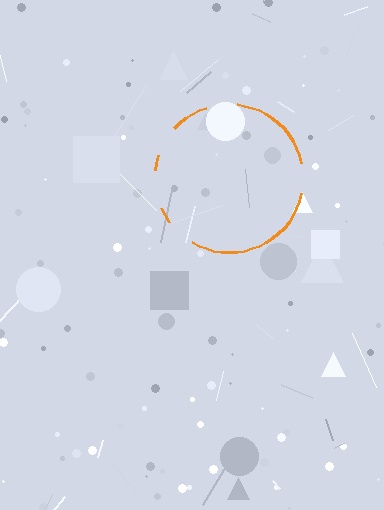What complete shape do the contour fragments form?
The contour fragments form a circle.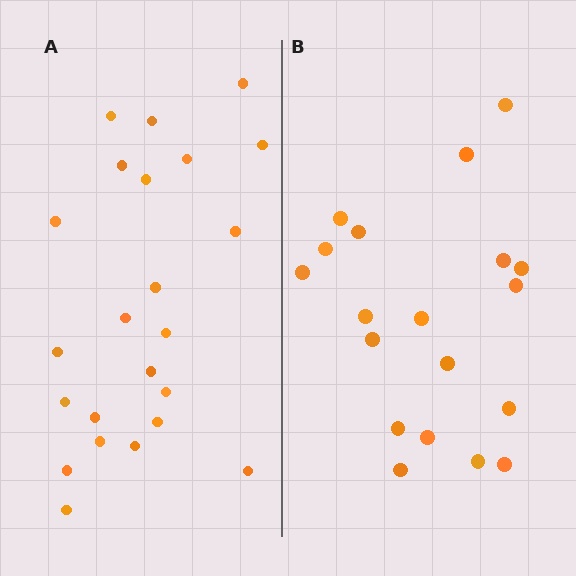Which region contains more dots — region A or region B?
Region A (the left region) has more dots.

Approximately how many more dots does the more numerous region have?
Region A has about 4 more dots than region B.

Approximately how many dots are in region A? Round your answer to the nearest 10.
About 20 dots. (The exact count is 23, which rounds to 20.)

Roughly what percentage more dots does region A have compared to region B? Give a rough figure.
About 20% more.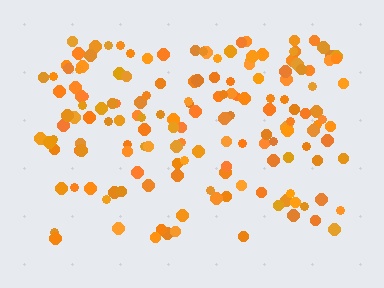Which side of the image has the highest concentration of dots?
The top.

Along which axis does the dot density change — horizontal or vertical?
Vertical.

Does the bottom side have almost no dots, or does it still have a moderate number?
Still a moderate number, just noticeably fewer than the top.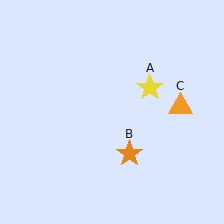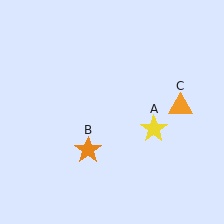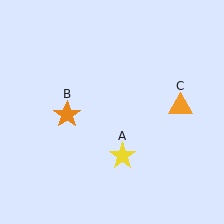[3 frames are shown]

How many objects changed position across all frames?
2 objects changed position: yellow star (object A), orange star (object B).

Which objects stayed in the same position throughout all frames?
Orange triangle (object C) remained stationary.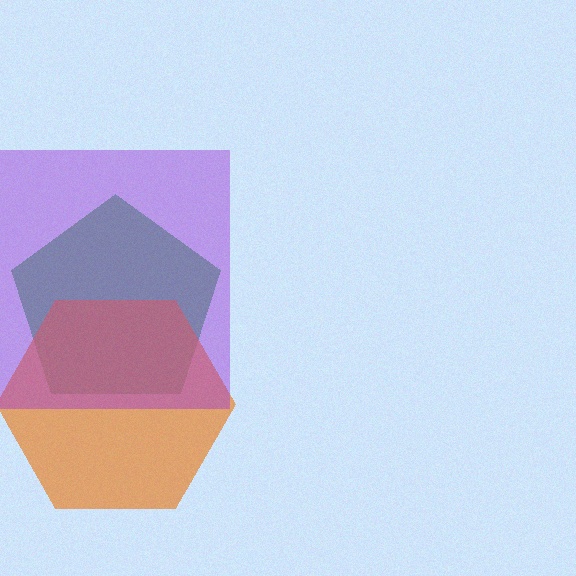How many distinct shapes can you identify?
There are 3 distinct shapes: a green pentagon, an orange hexagon, a purple square.